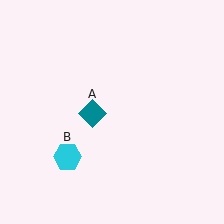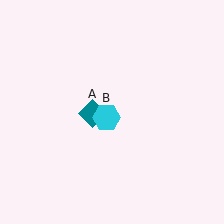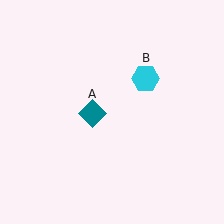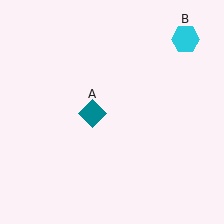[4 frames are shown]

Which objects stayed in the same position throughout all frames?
Teal diamond (object A) remained stationary.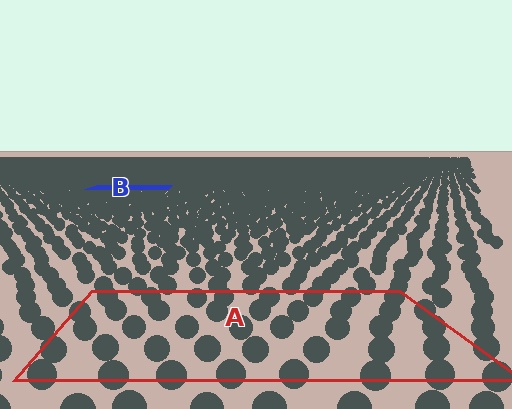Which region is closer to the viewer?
Region A is closer. The texture elements there are larger and more spread out.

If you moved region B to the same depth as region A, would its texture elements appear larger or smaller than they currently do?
They would appear larger. At a closer depth, the same texture elements are projected at a bigger on-screen size.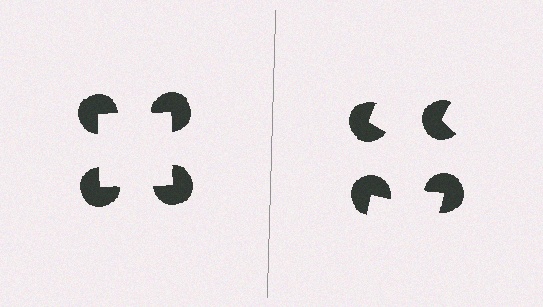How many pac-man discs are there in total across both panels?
8 — 4 on each side.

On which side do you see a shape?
An illusory square appears on the left side. On the right side the wedge cuts are rotated, so no coherent shape forms.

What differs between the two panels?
The pac-man discs are positioned identically on both sides; only the wedge orientations differ. On the left they align to a square; on the right they are misaligned.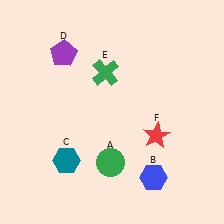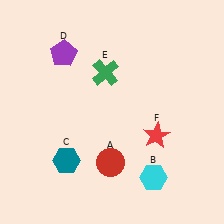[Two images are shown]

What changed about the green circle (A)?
In Image 1, A is green. In Image 2, it changed to red.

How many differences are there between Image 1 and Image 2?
There are 2 differences between the two images.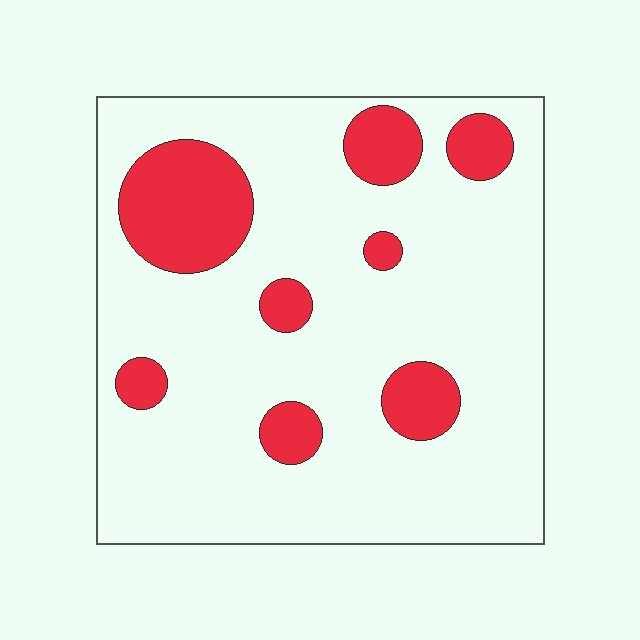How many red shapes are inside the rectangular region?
8.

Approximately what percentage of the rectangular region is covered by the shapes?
Approximately 20%.